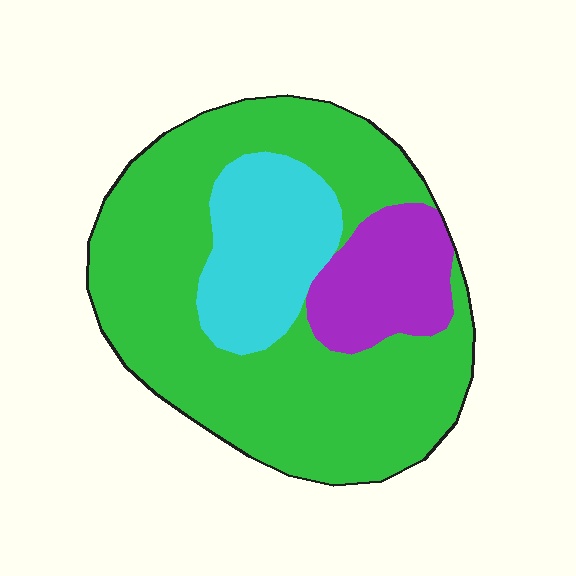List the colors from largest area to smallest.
From largest to smallest: green, cyan, purple.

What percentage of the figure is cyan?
Cyan covers 19% of the figure.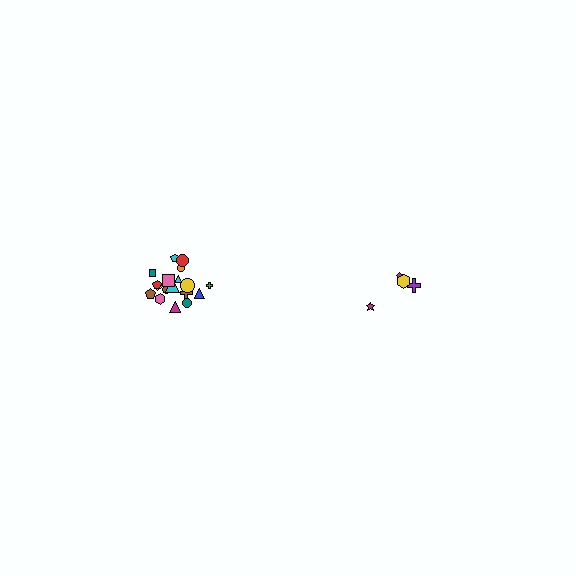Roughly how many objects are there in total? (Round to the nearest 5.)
Roughly 20 objects in total.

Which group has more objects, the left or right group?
The left group.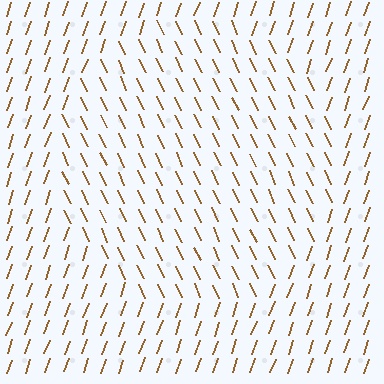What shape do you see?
I see a circle.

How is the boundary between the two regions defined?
The boundary is defined purely by a change in line orientation (approximately 45 degrees difference). All lines are the same color and thickness.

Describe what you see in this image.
The image is filled with small brown line segments. A circle region in the image has lines oriented differently from the surrounding lines, creating a visible texture boundary.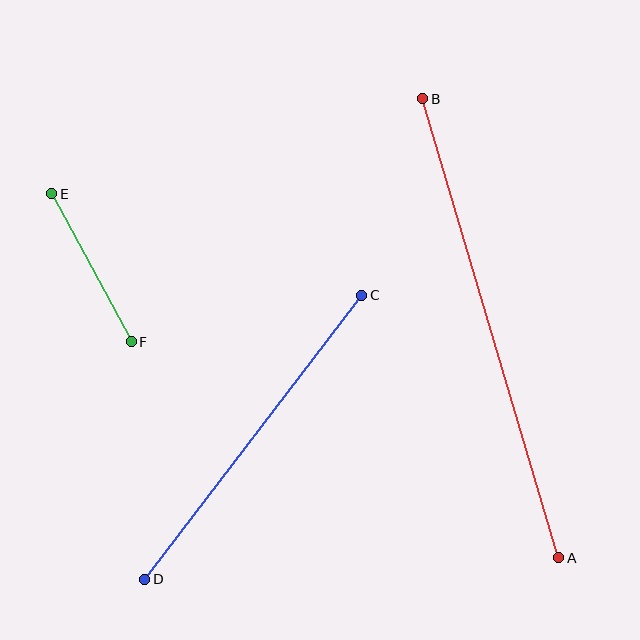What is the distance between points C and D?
The distance is approximately 357 pixels.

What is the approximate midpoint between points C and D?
The midpoint is at approximately (253, 437) pixels.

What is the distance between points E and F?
The distance is approximately 168 pixels.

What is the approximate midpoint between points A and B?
The midpoint is at approximately (491, 328) pixels.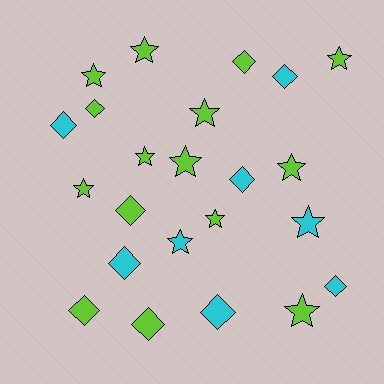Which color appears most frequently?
Lime, with 15 objects.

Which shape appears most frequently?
Star, with 12 objects.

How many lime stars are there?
There are 10 lime stars.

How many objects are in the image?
There are 23 objects.